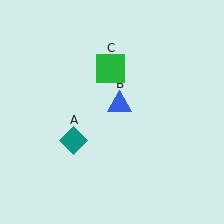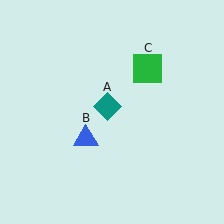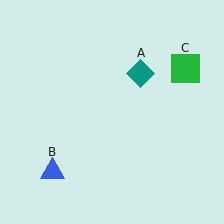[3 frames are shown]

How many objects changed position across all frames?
3 objects changed position: teal diamond (object A), blue triangle (object B), green square (object C).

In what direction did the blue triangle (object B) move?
The blue triangle (object B) moved down and to the left.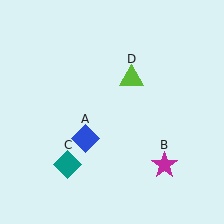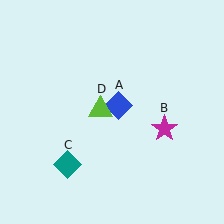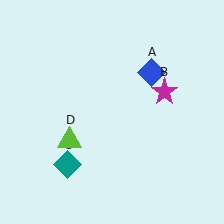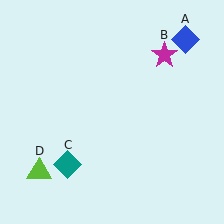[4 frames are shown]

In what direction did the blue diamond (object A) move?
The blue diamond (object A) moved up and to the right.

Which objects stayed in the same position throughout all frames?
Teal diamond (object C) remained stationary.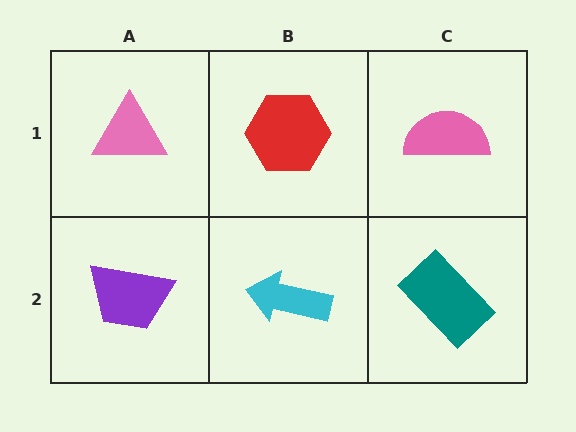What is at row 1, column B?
A red hexagon.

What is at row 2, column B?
A cyan arrow.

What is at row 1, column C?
A pink semicircle.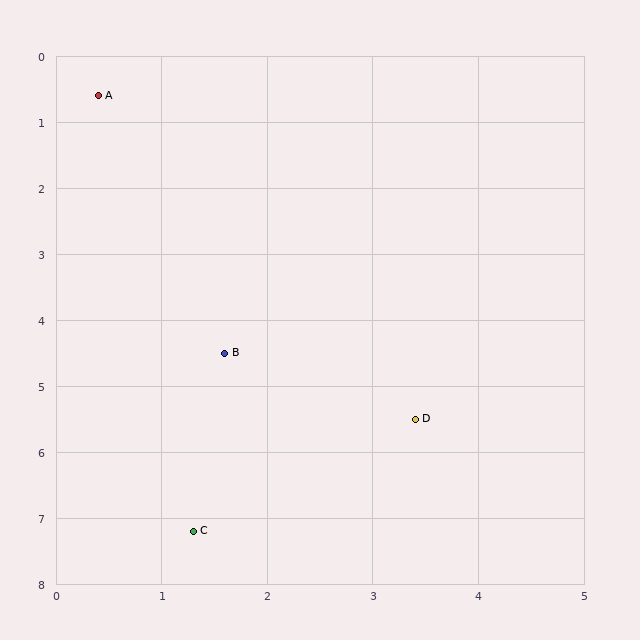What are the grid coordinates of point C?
Point C is at approximately (1.3, 7.2).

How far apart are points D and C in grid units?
Points D and C are about 2.7 grid units apart.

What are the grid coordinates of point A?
Point A is at approximately (0.4, 0.6).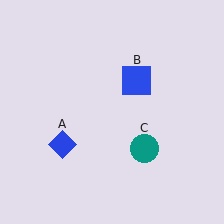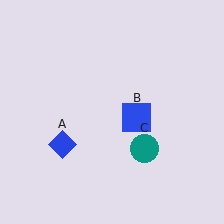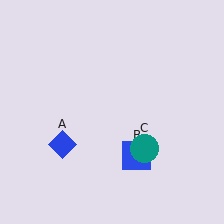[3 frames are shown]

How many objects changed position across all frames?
1 object changed position: blue square (object B).